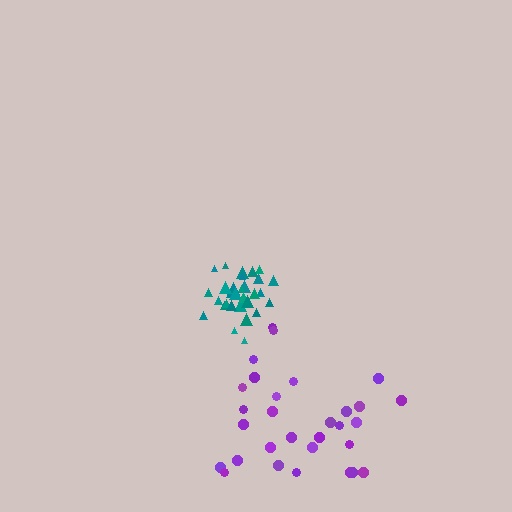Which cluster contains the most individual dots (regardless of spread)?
Teal (31).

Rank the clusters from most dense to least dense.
teal, purple.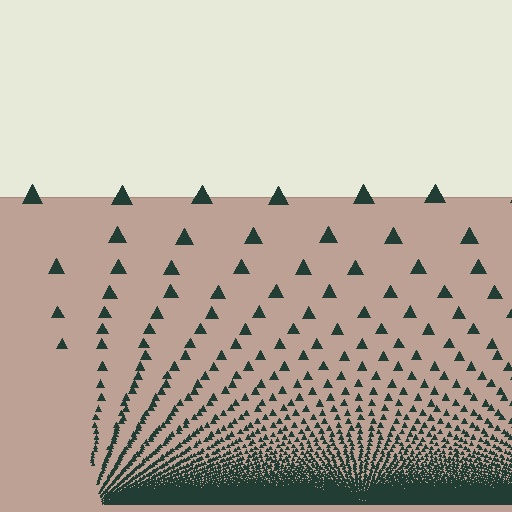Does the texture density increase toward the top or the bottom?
Density increases toward the bottom.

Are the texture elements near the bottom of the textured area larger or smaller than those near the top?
Smaller. The gradient is inverted — elements near the bottom are smaller and denser.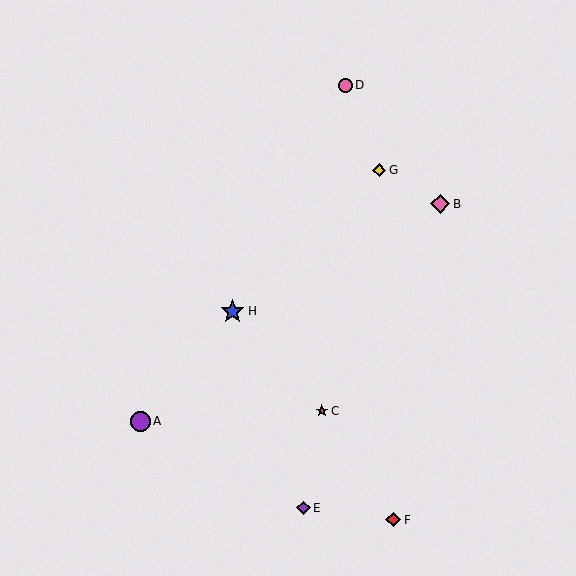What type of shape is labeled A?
Shape A is a purple circle.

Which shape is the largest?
The blue star (labeled H) is the largest.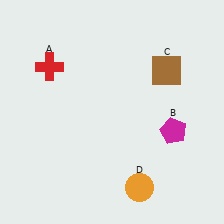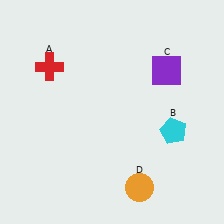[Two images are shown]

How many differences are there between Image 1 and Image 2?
There are 2 differences between the two images.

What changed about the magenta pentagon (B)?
In Image 1, B is magenta. In Image 2, it changed to cyan.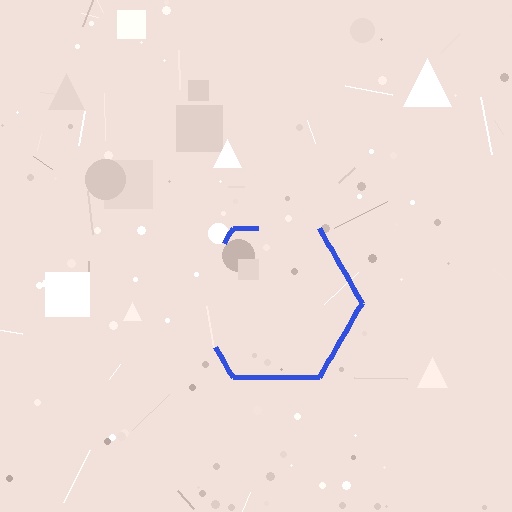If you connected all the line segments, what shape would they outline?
They would outline a hexagon.